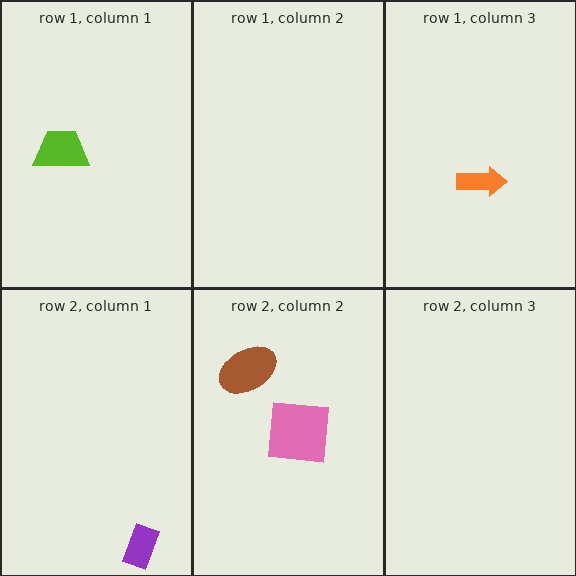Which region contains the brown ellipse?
The row 2, column 2 region.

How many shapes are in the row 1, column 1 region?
1.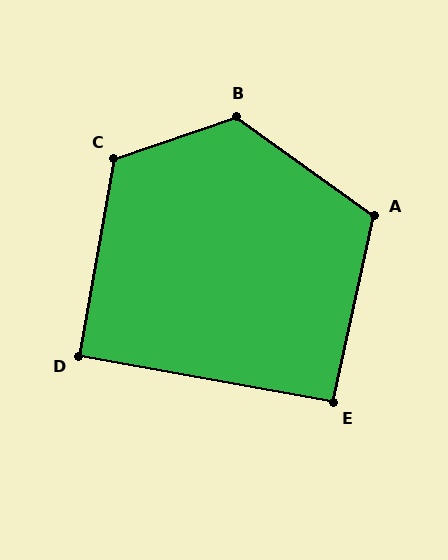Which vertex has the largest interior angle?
B, at approximately 125 degrees.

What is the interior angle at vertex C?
Approximately 119 degrees (obtuse).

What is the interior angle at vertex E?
Approximately 92 degrees (approximately right).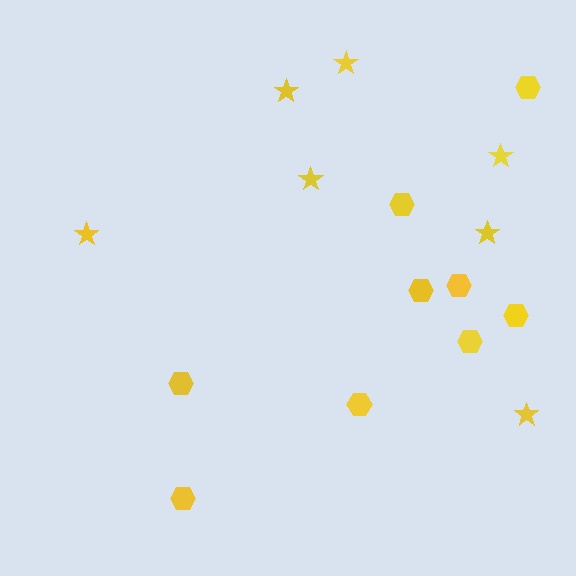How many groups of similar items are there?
There are 2 groups: one group of stars (7) and one group of hexagons (9).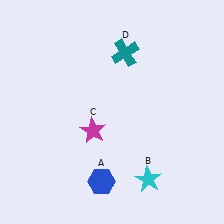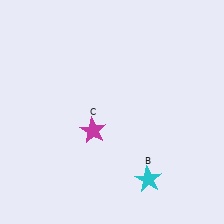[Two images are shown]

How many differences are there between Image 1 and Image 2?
There are 2 differences between the two images.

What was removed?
The blue hexagon (A), the teal cross (D) were removed in Image 2.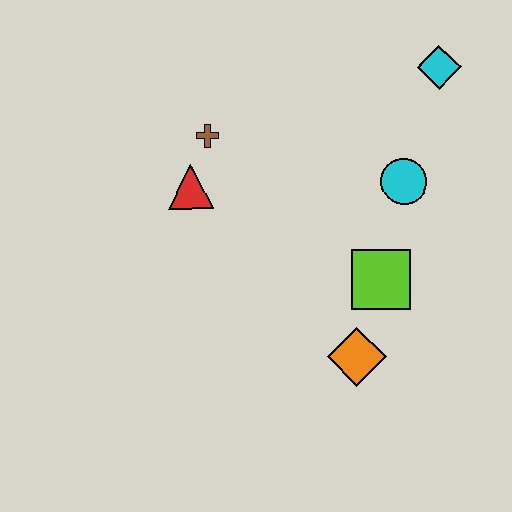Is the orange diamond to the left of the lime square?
Yes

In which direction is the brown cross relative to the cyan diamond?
The brown cross is to the left of the cyan diamond.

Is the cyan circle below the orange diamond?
No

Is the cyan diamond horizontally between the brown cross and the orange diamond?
No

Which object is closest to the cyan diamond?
The cyan circle is closest to the cyan diamond.